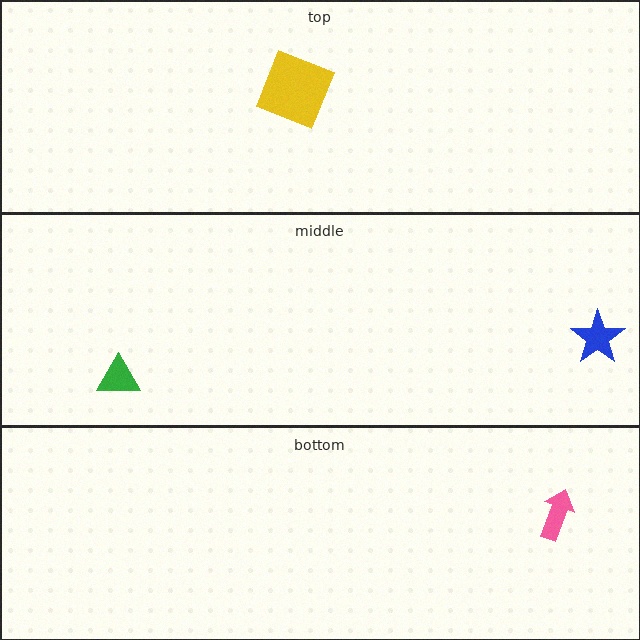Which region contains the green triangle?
The middle region.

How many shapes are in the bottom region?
1.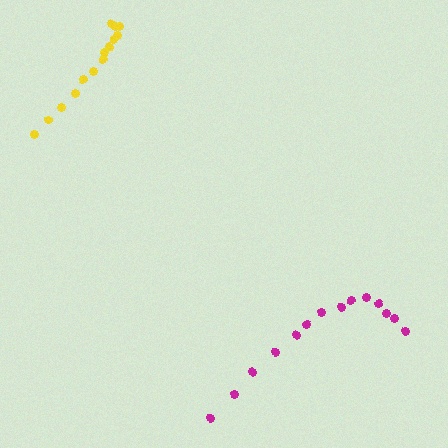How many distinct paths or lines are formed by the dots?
There are 2 distinct paths.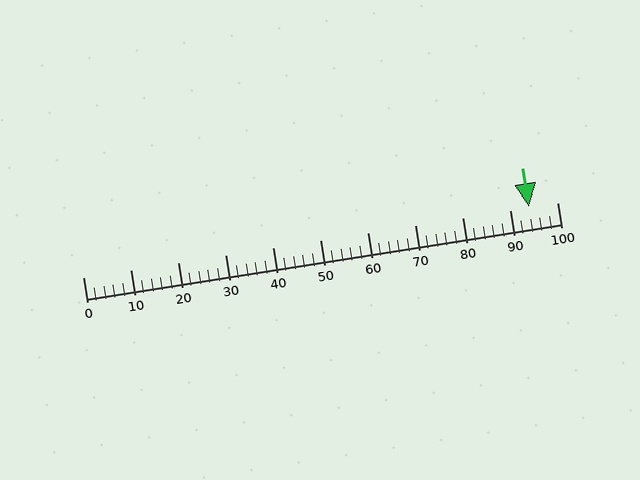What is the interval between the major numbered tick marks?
The major tick marks are spaced 10 units apart.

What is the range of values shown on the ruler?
The ruler shows values from 0 to 100.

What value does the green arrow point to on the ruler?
The green arrow points to approximately 94.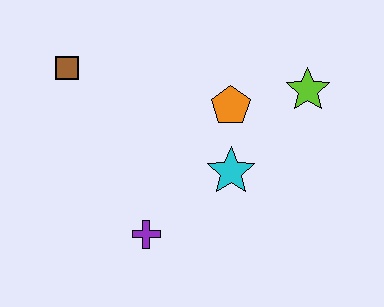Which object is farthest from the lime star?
The brown square is farthest from the lime star.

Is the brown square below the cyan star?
No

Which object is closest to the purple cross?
The cyan star is closest to the purple cross.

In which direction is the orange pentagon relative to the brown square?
The orange pentagon is to the right of the brown square.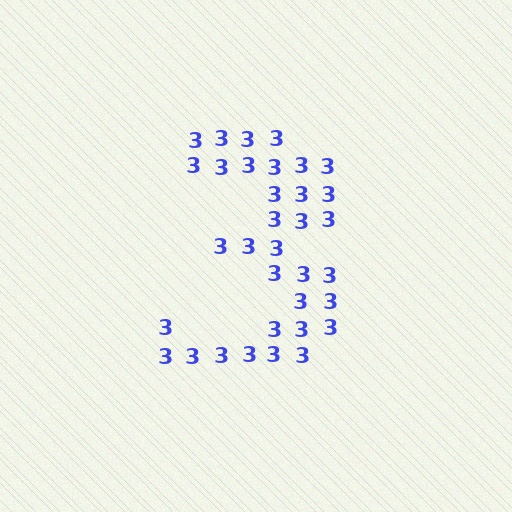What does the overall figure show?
The overall figure shows the digit 3.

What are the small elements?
The small elements are digit 3's.